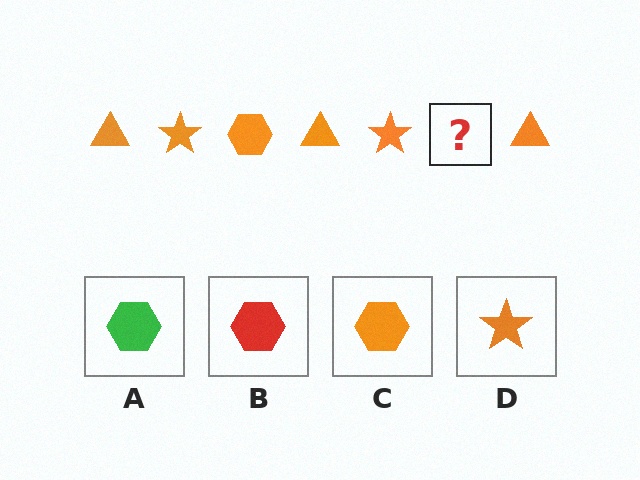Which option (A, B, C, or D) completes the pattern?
C.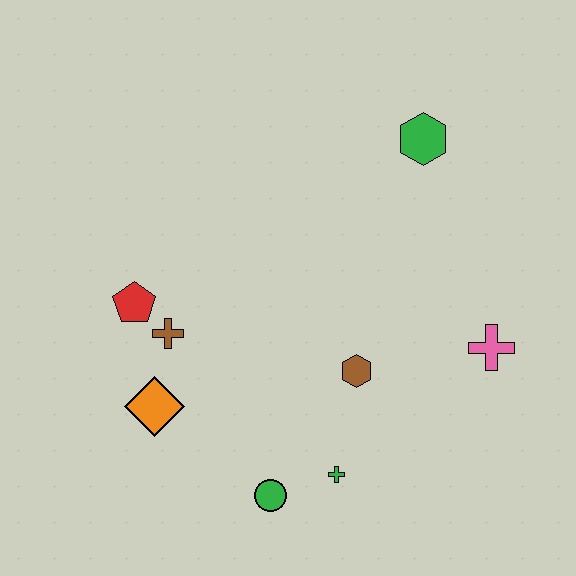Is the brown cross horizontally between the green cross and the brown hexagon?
No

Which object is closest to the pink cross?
The brown hexagon is closest to the pink cross.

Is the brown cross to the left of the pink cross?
Yes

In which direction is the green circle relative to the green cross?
The green circle is to the left of the green cross.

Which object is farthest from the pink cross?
The red pentagon is farthest from the pink cross.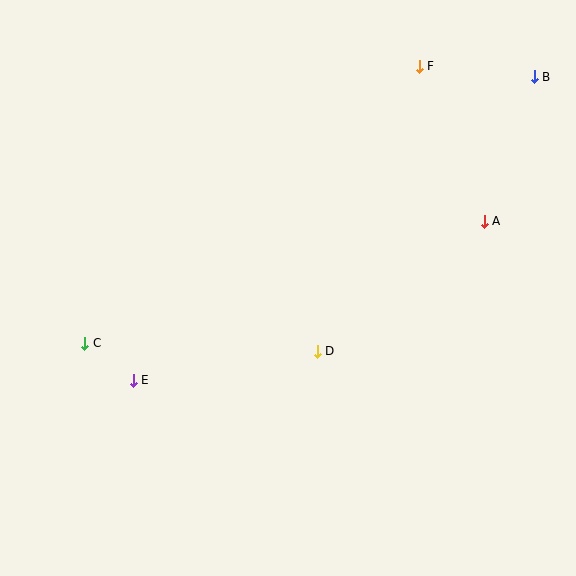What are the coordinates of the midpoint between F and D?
The midpoint between F and D is at (368, 209).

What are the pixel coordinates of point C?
Point C is at (85, 343).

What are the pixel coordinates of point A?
Point A is at (484, 221).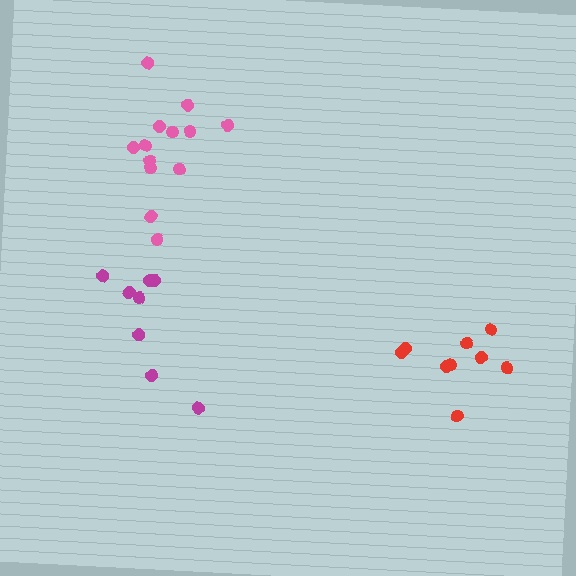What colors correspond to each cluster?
The clusters are colored: red, pink, magenta.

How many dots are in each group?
Group 1: 9 dots, Group 2: 13 dots, Group 3: 8 dots (30 total).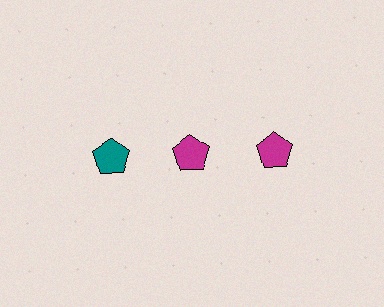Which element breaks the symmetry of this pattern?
The teal pentagon in the top row, leftmost column breaks the symmetry. All other shapes are magenta pentagons.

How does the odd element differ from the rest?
It has a different color: teal instead of magenta.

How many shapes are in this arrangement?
There are 3 shapes arranged in a grid pattern.